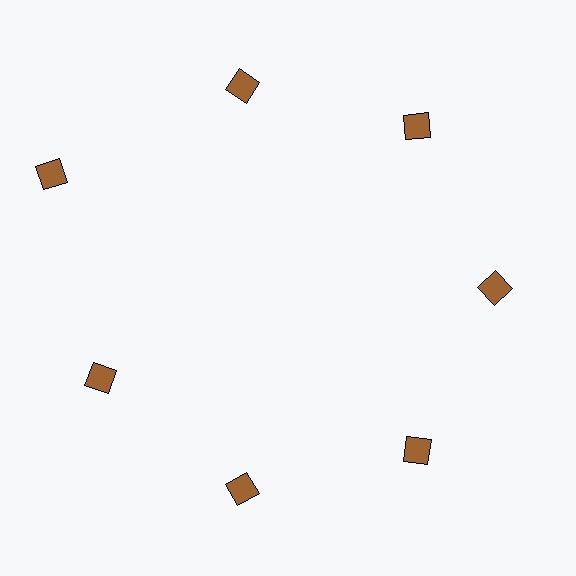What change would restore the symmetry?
The symmetry would be restored by moving it inward, back onto the ring so that all 7 diamonds sit at equal angles and equal distance from the center.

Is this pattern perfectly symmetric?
No. The 7 brown diamonds are arranged in a ring, but one element near the 10 o'clock position is pushed outward from the center, breaking the 7-fold rotational symmetry.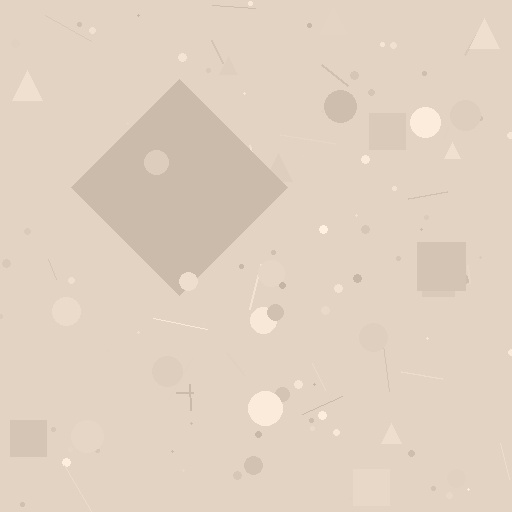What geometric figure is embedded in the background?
A diamond is embedded in the background.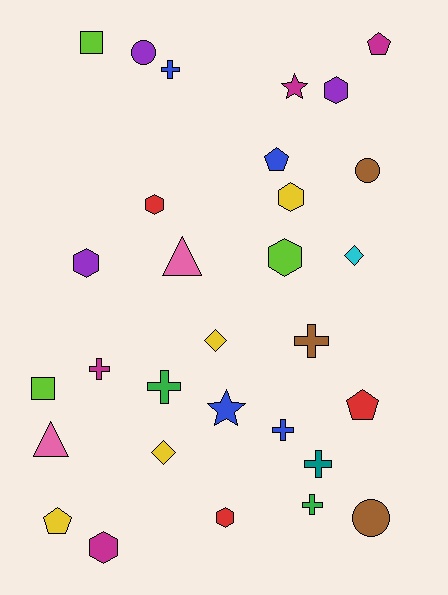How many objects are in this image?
There are 30 objects.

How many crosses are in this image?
There are 7 crosses.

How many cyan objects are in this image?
There is 1 cyan object.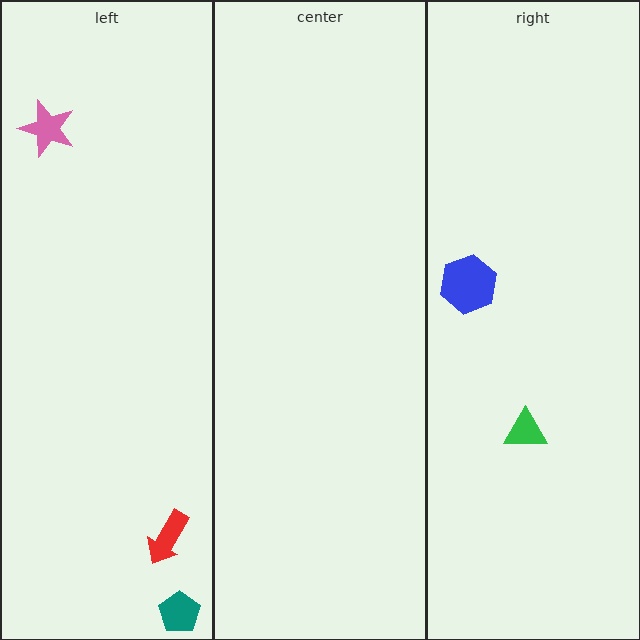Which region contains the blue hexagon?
The right region.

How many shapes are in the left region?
3.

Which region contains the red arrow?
The left region.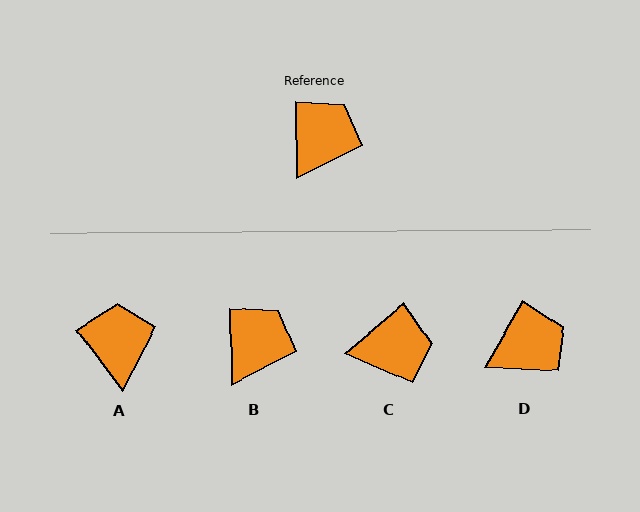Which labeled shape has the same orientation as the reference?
B.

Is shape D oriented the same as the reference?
No, it is off by about 31 degrees.